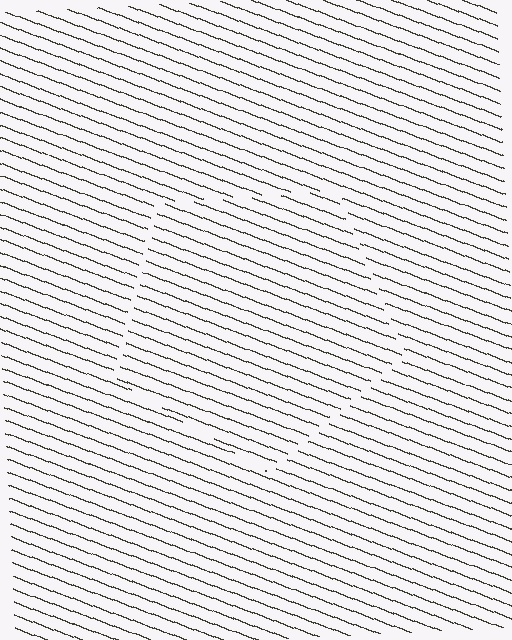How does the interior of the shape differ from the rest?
The interior of the shape contains the same grating, shifted by half a period — the contour is defined by the phase discontinuity where line-ends from the inner and outer gratings abut.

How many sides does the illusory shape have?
5 sides — the line-ends trace a pentagon.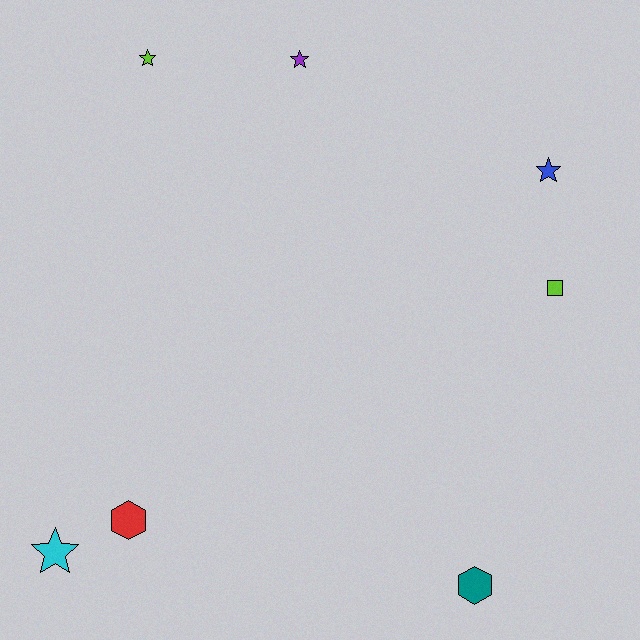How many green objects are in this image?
There are no green objects.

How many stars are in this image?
There are 4 stars.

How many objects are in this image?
There are 7 objects.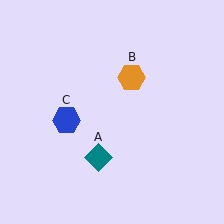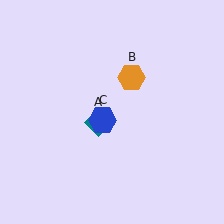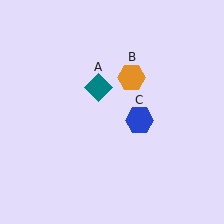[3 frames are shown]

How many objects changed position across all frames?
2 objects changed position: teal diamond (object A), blue hexagon (object C).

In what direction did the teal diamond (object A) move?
The teal diamond (object A) moved up.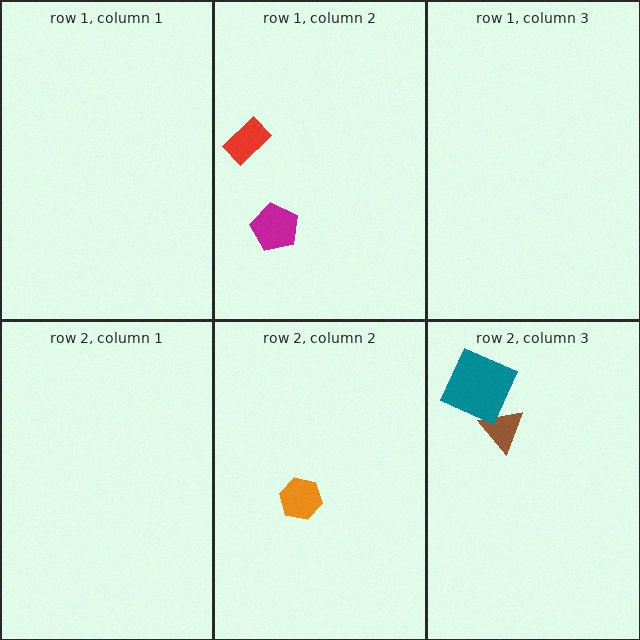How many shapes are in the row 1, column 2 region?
2.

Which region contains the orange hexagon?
The row 2, column 2 region.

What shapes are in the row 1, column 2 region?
The red rectangle, the magenta pentagon.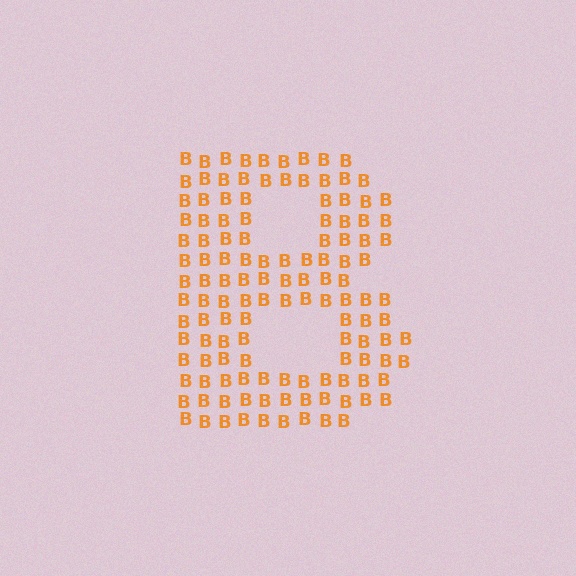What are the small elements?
The small elements are letter B's.